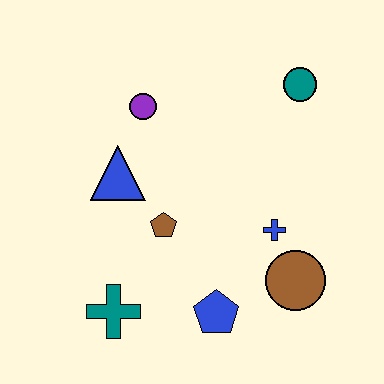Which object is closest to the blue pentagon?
The brown circle is closest to the blue pentagon.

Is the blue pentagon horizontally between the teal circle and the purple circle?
Yes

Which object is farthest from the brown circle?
The purple circle is farthest from the brown circle.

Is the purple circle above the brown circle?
Yes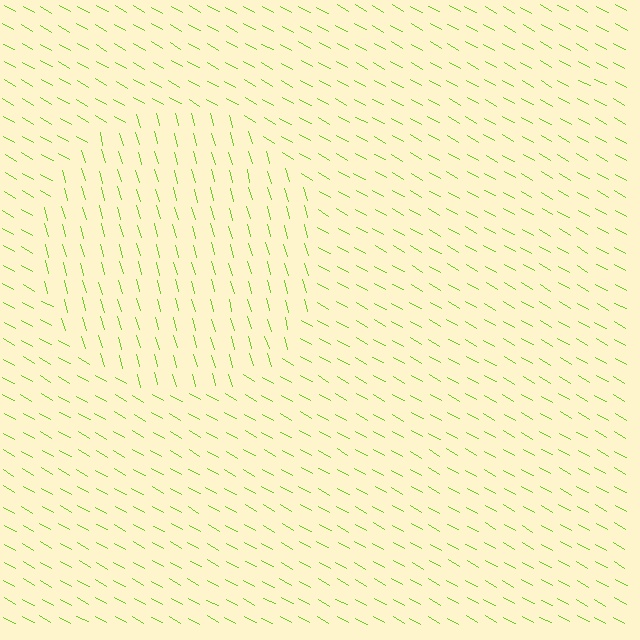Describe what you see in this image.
The image is filled with small lime line segments. A circle region in the image has lines oriented differently from the surrounding lines, creating a visible texture boundary.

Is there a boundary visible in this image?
Yes, there is a texture boundary formed by a change in line orientation.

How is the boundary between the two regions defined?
The boundary is defined purely by a change in line orientation (approximately 45 degrees difference). All lines are the same color and thickness.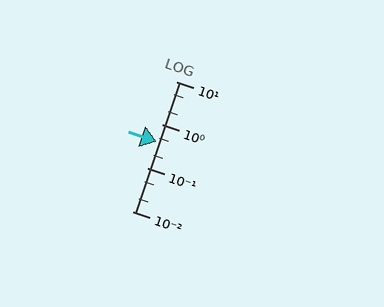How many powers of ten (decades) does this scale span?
The scale spans 3 decades, from 0.01 to 10.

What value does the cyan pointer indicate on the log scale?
The pointer indicates approximately 0.41.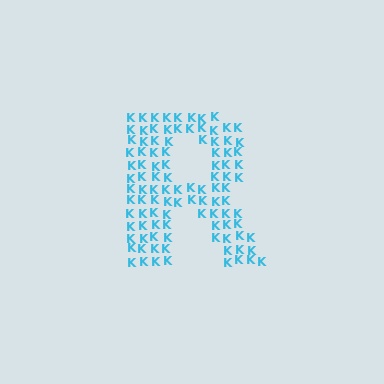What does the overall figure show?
The overall figure shows the letter R.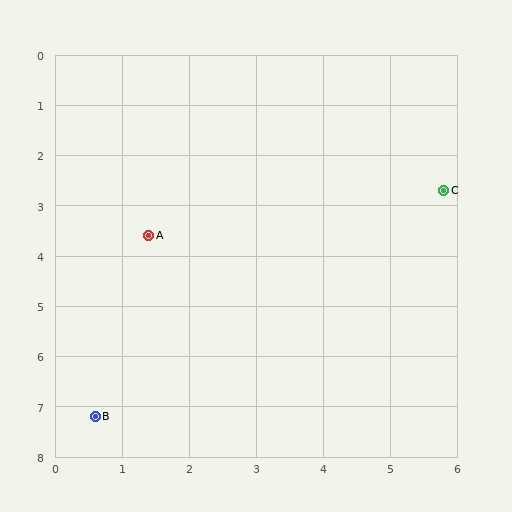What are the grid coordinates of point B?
Point B is at approximately (0.6, 7.2).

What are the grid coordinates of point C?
Point C is at approximately (5.8, 2.7).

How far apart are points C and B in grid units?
Points C and B are about 6.9 grid units apart.